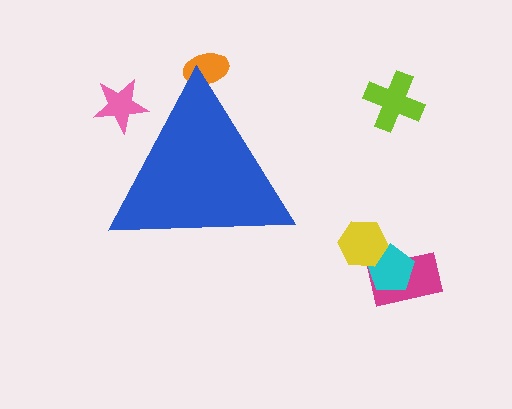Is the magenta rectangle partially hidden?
No, the magenta rectangle is fully visible.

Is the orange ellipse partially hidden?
Yes, the orange ellipse is partially hidden behind the blue triangle.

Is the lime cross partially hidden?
No, the lime cross is fully visible.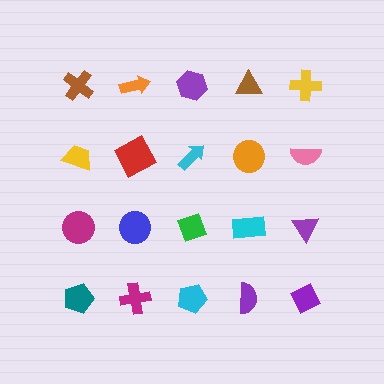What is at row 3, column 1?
A magenta circle.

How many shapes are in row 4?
5 shapes.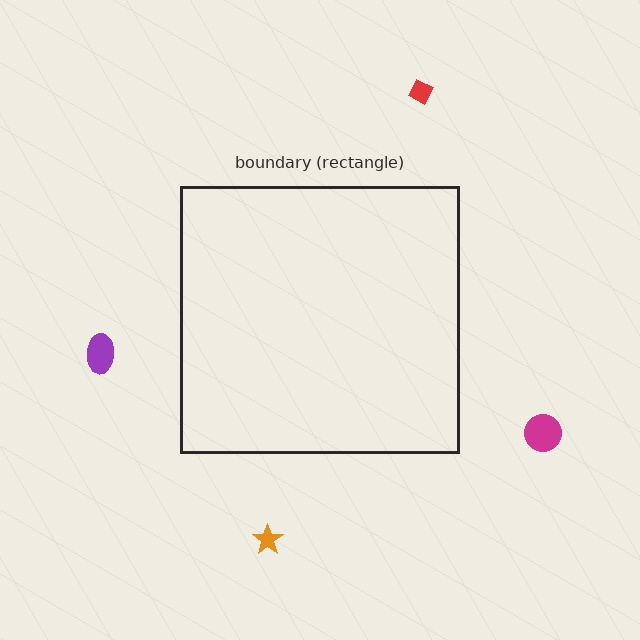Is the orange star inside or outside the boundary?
Outside.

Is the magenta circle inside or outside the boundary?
Outside.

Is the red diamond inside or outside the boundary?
Outside.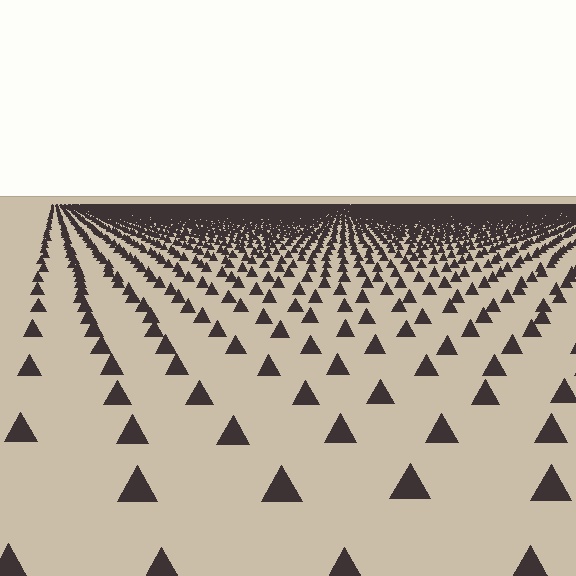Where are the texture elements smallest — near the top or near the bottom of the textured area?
Near the top.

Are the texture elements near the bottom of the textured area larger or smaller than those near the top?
Larger. Near the bottom, elements are closer to the viewer and appear at a bigger on-screen size.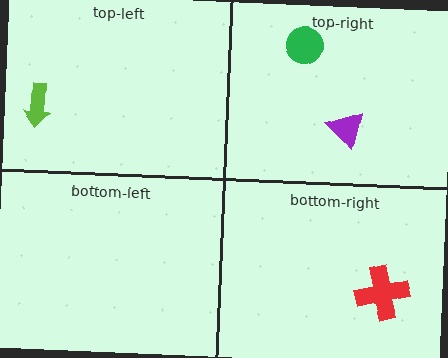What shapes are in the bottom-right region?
The red cross.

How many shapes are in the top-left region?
1.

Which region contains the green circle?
The top-right region.